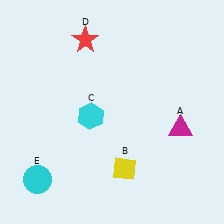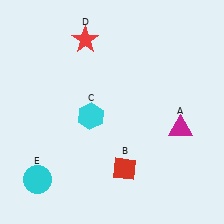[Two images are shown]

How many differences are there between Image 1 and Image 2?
There is 1 difference between the two images.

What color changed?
The diamond (B) changed from yellow in Image 1 to red in Image 2.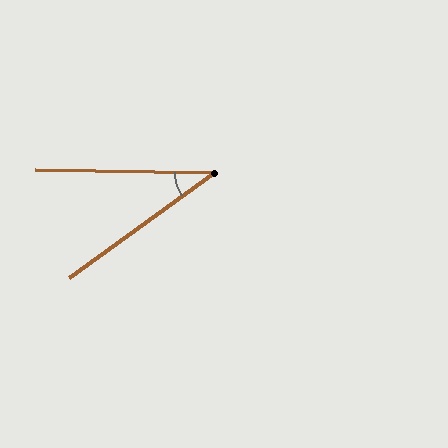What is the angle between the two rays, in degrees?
Approximately 37 degrees.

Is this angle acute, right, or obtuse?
It is acute.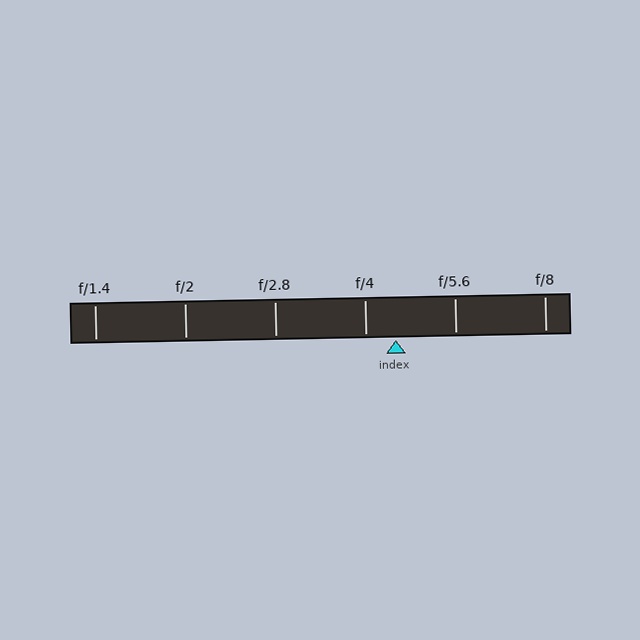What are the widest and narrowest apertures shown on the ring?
The widest aperture shown is f/1.4 and the narrowest is f/8.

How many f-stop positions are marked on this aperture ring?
There are 6 f-stop positions marked.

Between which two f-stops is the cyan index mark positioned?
The index mark is between f/4 and f/5.6.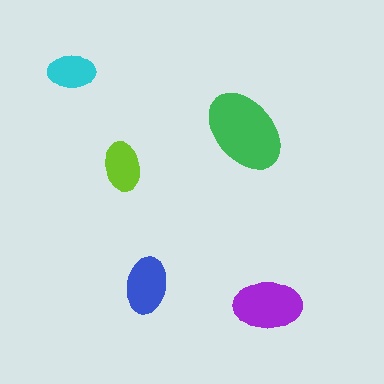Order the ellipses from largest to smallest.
the green one, the purple one, the blue one, the lime one, the cyan one.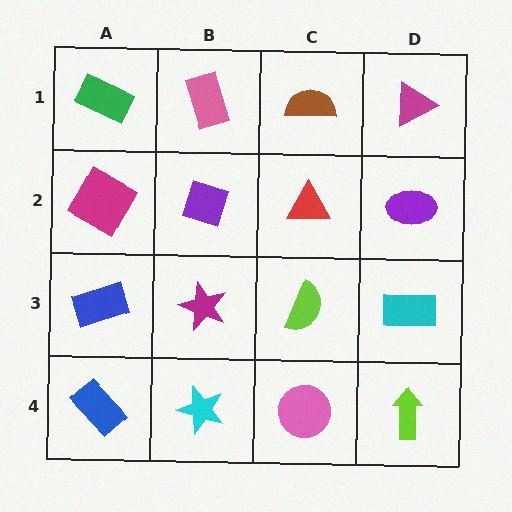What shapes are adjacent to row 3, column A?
A magenta square (row 2, column A), a blue rectangle (row 4, column A), a magenta star (row 3, column B).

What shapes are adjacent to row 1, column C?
A red triangle (row 2, column C), a pink rectangle (row 1, column B), a magenta triangle (row 1, column D).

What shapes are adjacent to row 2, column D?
A magenta triangle (row 1, column D), a cyan rectangle (row 3, column D), a red triangle (row 2, column C).